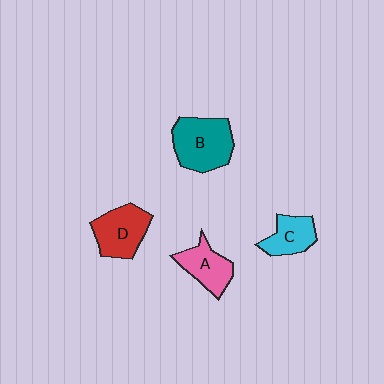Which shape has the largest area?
Shape B (teal).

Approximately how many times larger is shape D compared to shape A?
Approximately 1.2 times.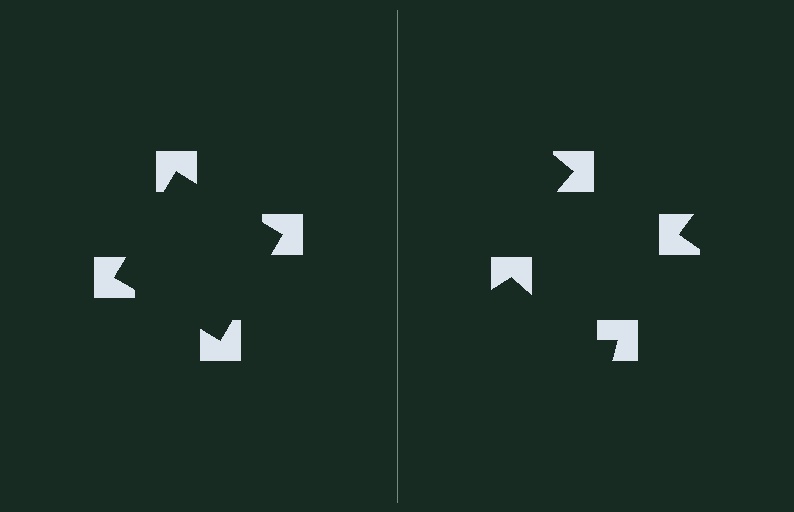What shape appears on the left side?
An illusory square.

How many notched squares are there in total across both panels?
8 — 4 on each side.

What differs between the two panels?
The notched squares are positioned identically on both sides; only the wedge orientations differ. On the left they align to a square; on the right they are misaligned.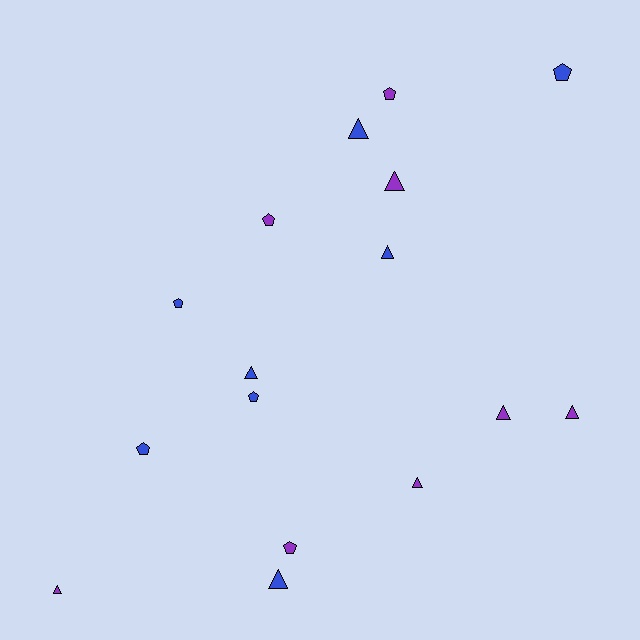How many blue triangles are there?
There are 4 blue triangles.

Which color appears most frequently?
Purple, with 8 objects.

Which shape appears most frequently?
Triangle, with 9 objects.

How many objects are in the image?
There are 16 objects.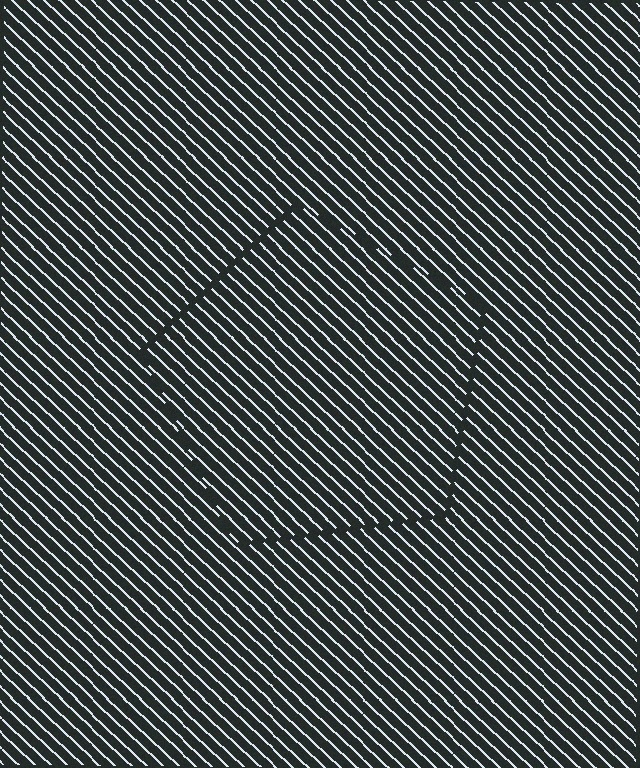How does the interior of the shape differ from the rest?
The interior of the shape contains the same grating, shifted by half a period — the contour is defined by the phase discontinuity where line-ends from the inner and outer gratings abut.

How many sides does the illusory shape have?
5 sides — the line-ends trace a pentagon.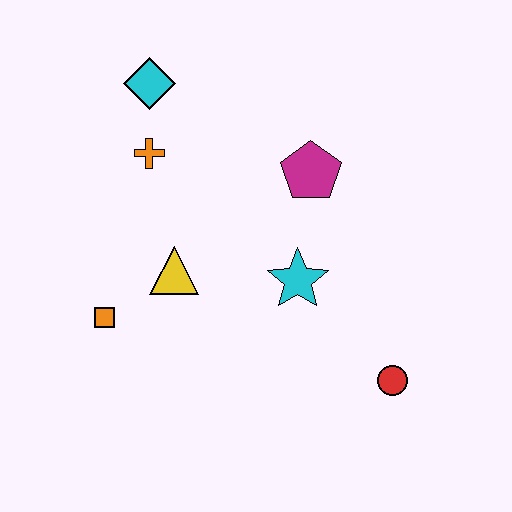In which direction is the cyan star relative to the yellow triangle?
The cyan star is to the right of the yellow triangle.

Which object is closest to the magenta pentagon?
The cyan star is closest to the magenta pentagon.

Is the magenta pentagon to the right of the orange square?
Yes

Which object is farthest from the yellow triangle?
The red circle is farthest from the yellow triangle.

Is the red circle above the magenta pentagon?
No